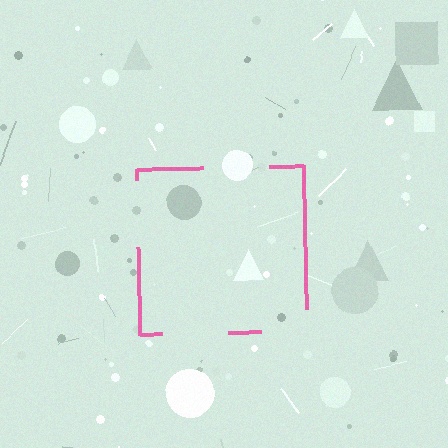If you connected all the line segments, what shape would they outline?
They would outline a square.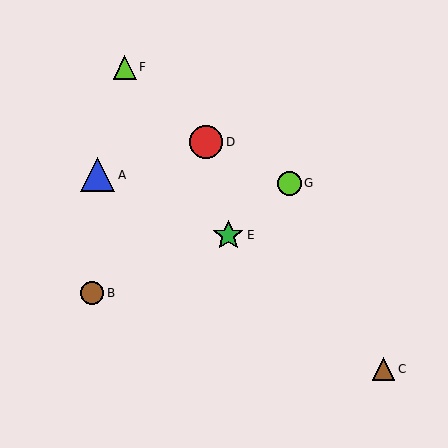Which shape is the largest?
The blue triangle (labeled A) is the largest.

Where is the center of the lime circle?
The center of the lime circle is at (289, 183).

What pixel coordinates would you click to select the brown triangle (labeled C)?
Click at (384, 369) to select the brown triangle C.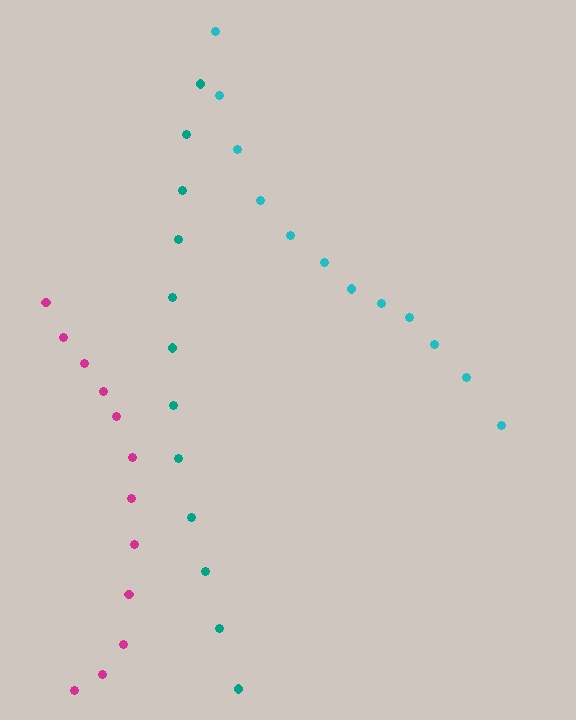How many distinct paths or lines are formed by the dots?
There are 3 distinct paths.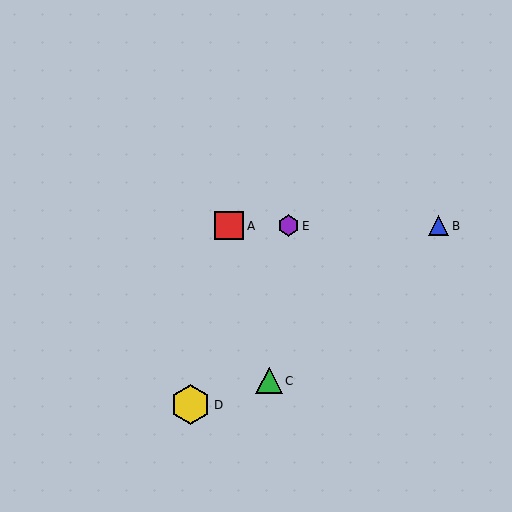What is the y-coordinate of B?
Object B is at y≈226.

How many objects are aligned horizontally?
3 objects (A, B, E) are aligned horizontally.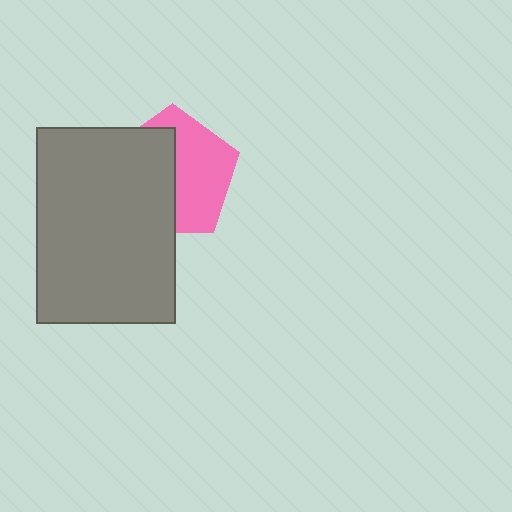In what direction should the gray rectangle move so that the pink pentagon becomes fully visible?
The gray rectangle should move left. That is the shortest direction to clear the overlap and leave the pink pentagon fully visible.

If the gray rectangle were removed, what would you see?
You would see the complete pink pentagon.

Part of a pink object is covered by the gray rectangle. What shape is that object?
It is a pentagon.